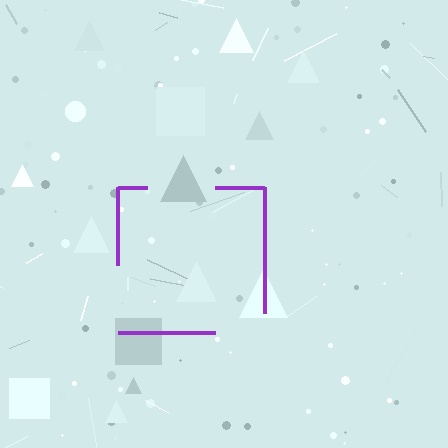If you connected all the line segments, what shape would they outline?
They would outline a square.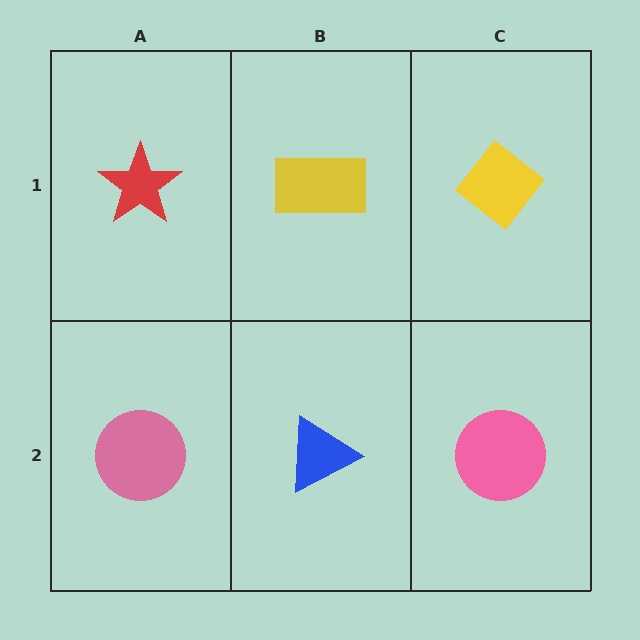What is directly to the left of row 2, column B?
A pink circle.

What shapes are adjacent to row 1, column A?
A pink circle (row 2, column A), a yellow rectangle (row 1, column B).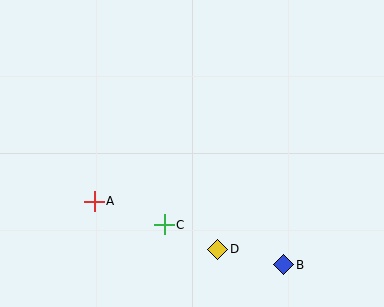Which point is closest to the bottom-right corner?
Point B is closest to the bottom-right corner.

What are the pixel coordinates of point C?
Point C is at (164, 225).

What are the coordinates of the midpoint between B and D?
The midpoint between B and D is at (251, 257).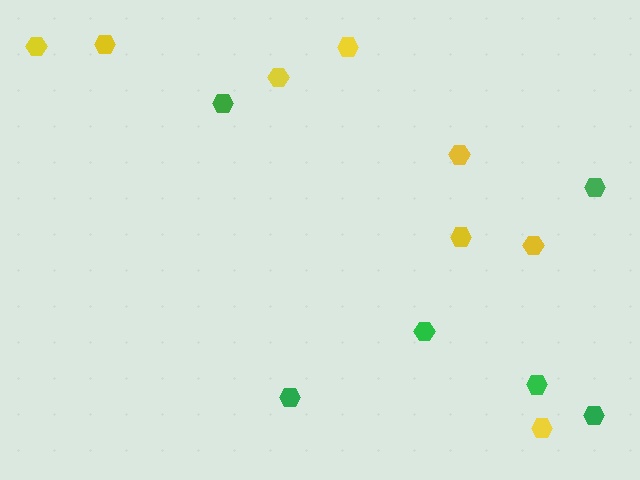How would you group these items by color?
There are 2 groups: one group of green hexagons (6) and one group of yellow hexagons (8).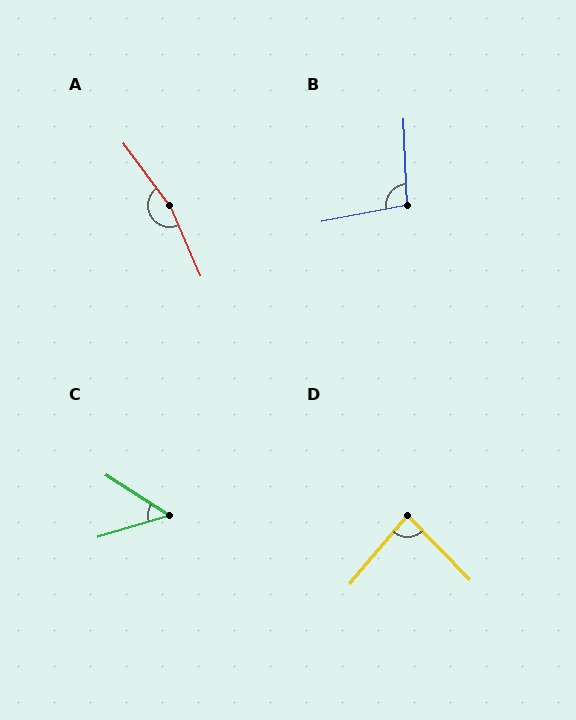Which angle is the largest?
A, at approximately 167 degrees.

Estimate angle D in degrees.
Approximately 84 degrees.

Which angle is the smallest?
C, at approximately 49 degrees.